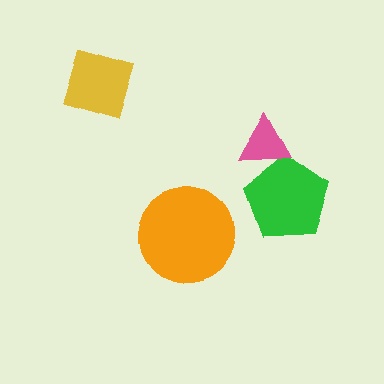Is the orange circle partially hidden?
No, no other shape covers it.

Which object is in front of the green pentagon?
The pink triangle is in front of the green pentagon.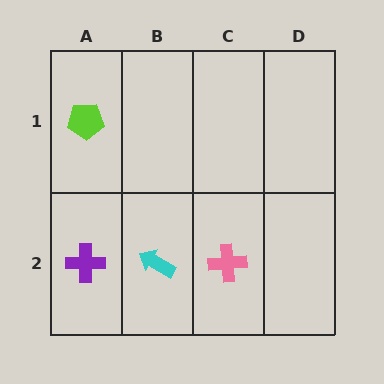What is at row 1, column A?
A lime pentagon.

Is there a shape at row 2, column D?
No, that cell is empty.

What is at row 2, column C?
A pink cross.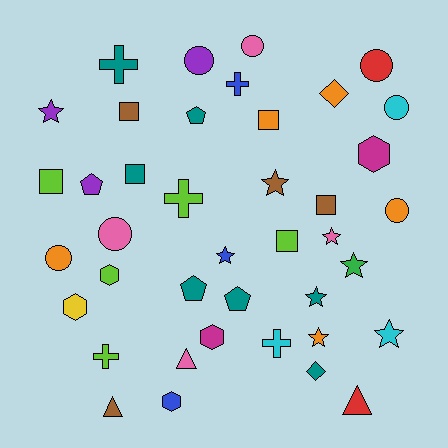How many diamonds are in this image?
There are 2 diamonds.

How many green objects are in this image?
There is 1 green object.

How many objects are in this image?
There are 40 objects.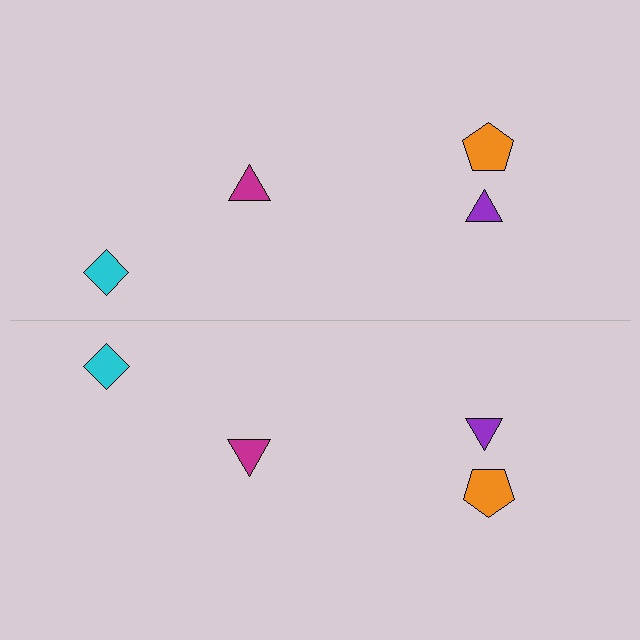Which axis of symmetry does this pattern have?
The pattern has a horizontal axis of symmetry running through the center of the image.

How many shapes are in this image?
There are 8 shapes in this image.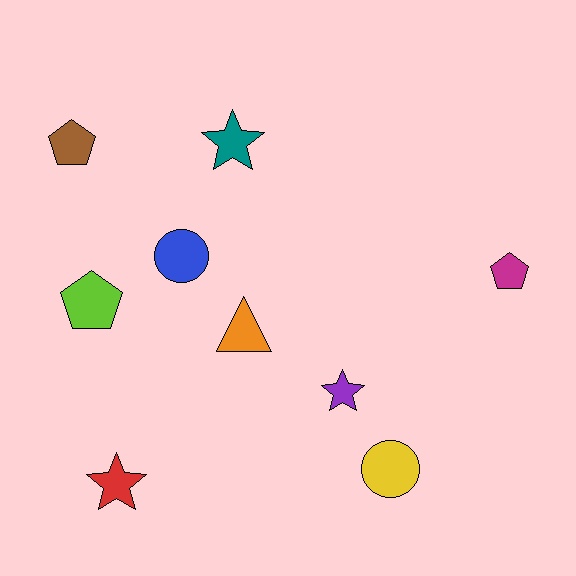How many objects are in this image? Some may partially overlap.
There are 9 objects.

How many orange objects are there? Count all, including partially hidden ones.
There is 1 orange object.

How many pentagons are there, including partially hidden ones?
There are 3 pentagons.